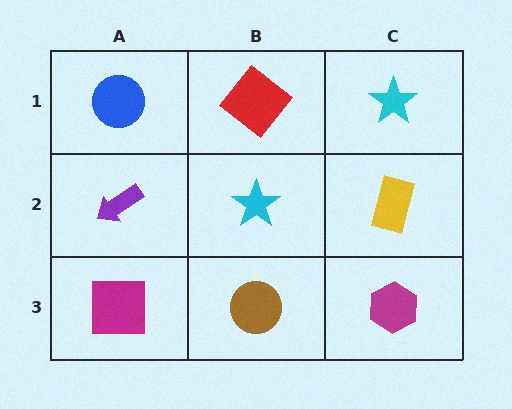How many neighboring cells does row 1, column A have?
2.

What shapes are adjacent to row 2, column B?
A red diamond (row 1, column B), a brown circle (row 3, column B), a purple arrow (row 2, column A), a yellow rectangle (row 2, column C).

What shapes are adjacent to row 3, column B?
A cyan star (row 2, column B), a magenta square (row 3, column A), a magenta hexagon (row 3, column C).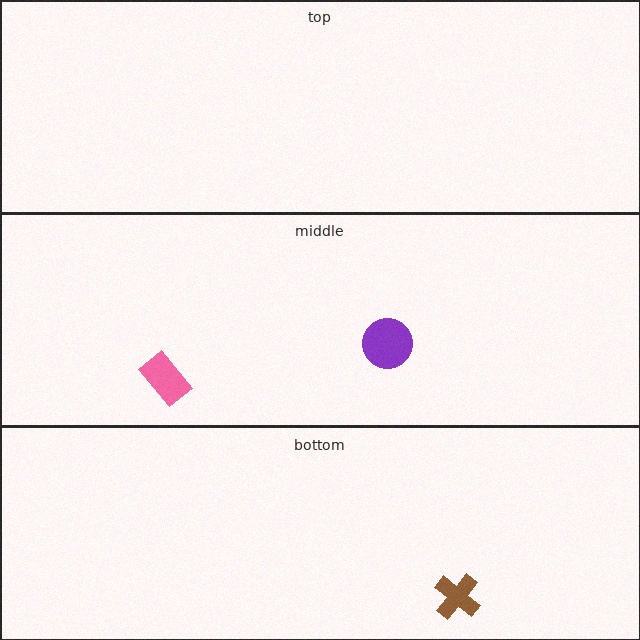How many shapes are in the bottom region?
1.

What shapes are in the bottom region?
The brown cross.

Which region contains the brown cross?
The bottom region.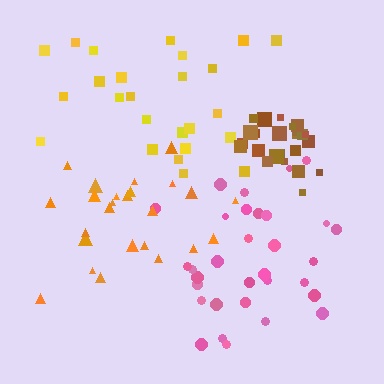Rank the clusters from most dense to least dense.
brown, pink, yellow, orange.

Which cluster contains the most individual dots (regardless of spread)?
Pink (32).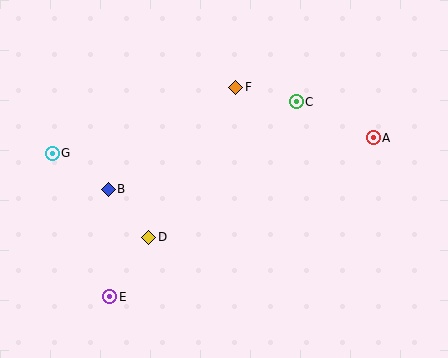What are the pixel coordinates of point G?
Point G is at (52, 153).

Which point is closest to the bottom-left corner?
Point E is closest to the bottom-left corner.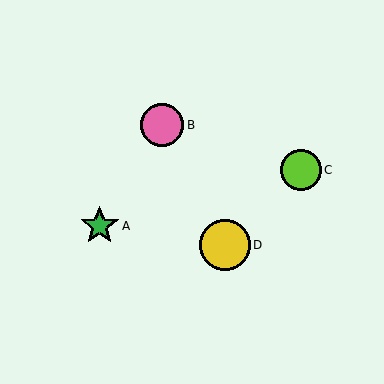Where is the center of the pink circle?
The center of the pink circle is at (162, 125).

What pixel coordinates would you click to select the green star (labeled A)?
Click at (100, 226) to select the green star A.